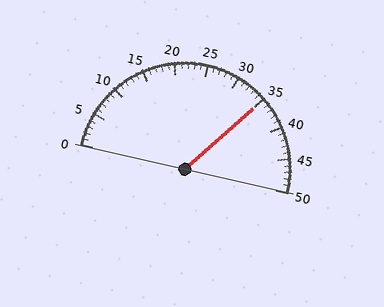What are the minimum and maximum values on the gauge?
The gauge ranges from 0 to 50.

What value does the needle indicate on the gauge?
The needle indicates approximately 35.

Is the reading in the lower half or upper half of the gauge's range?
The reading is in the upper half of the range (0 to 50).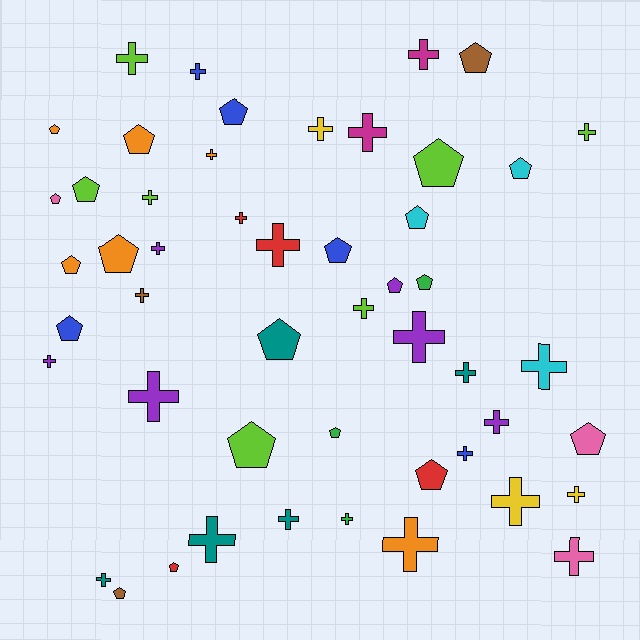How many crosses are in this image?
There are 28 crosses.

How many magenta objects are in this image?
There are 2 magenta objects.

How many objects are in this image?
There are 50 objects.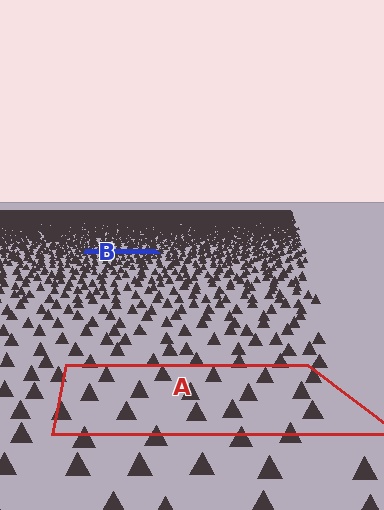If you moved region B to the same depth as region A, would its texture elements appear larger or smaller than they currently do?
They would appear larger. At a closer depth, the same texture elements are projected at a bigger on-screen size.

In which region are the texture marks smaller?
The texture marks are smaller in region B, because it is farther away.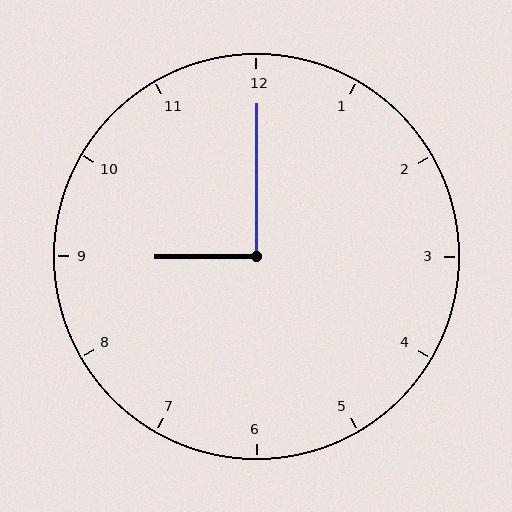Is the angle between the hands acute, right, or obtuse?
It is right.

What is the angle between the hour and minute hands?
Approximately 90 degrees.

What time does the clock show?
9:00.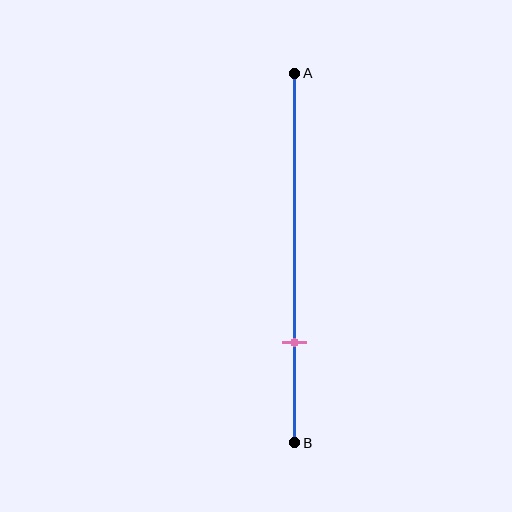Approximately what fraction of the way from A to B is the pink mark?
The pink mark is approximately 75% of the way from A to B.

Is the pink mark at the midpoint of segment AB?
No, the mark is at about 75% from A, not at the 50% midpoint.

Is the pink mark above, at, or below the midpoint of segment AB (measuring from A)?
The pink mark is below the midpoint of segment AB.